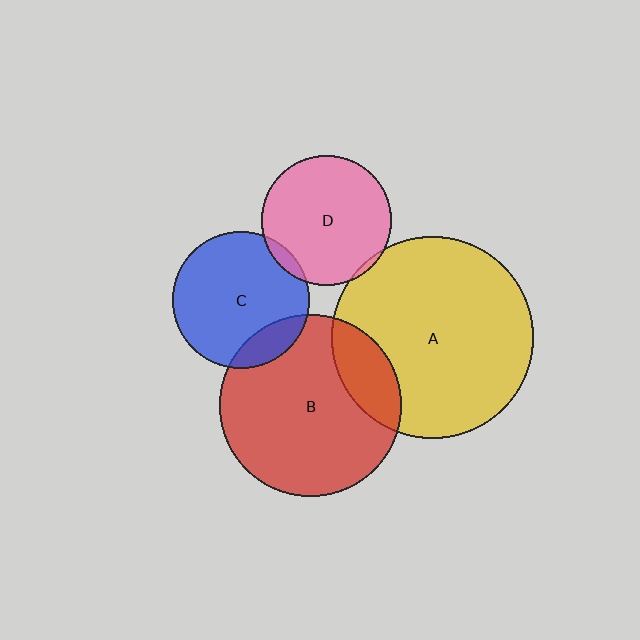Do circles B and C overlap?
Yes.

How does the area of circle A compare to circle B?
Approximately 1.2 times.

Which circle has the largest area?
Circle A (yellow).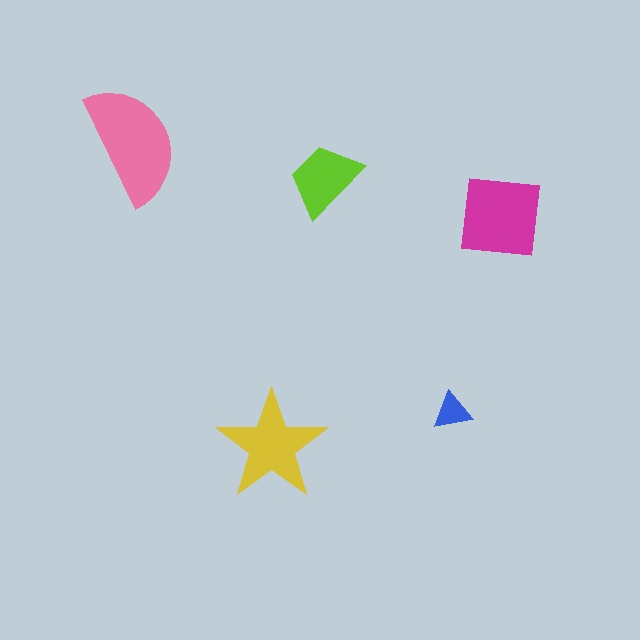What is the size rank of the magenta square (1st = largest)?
2nd.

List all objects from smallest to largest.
The blue triangle, the lime trapezoid, the yellow star, the magenta square, the pink semicircle.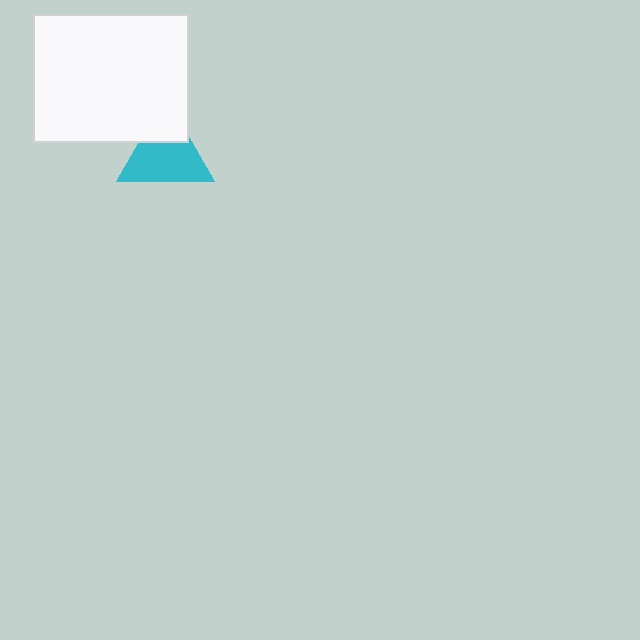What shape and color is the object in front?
The object in front is a white rectangle.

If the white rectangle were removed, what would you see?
You would see the complete cyan triangle.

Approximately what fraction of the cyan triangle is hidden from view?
Roughly 31% of the cyan triangle is hidden behind the white rectangle.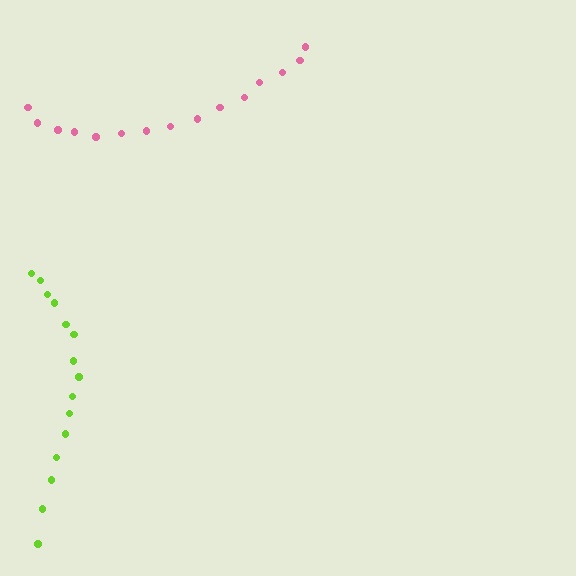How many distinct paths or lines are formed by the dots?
There are 2 distinct paths.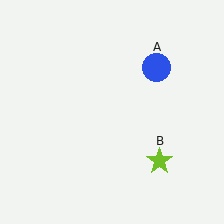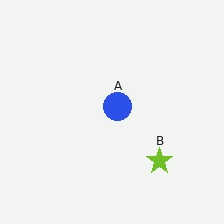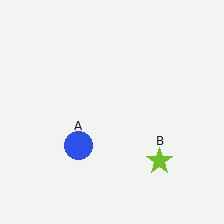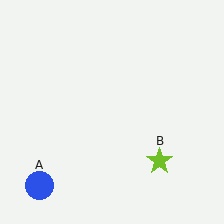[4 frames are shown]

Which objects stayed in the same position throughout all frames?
Lime star (object B) remained stationary.